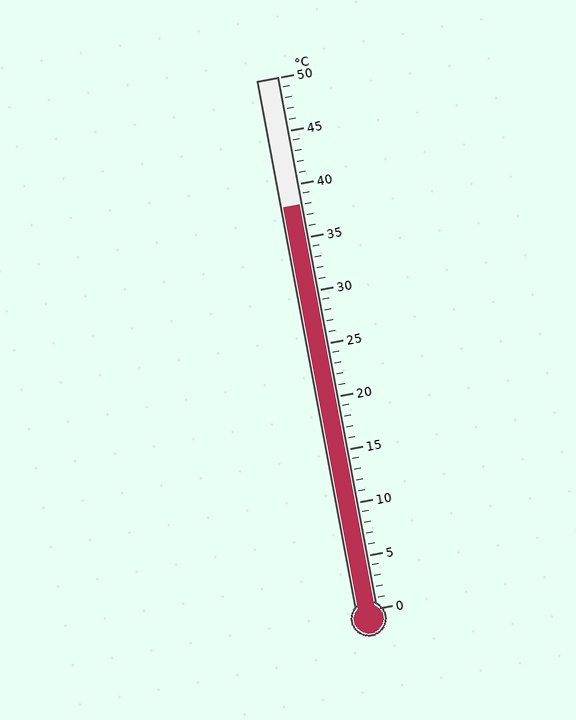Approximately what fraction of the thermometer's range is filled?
The thermometer is filled to approximately 75% of its range.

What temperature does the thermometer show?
The thermometer shows approximately 38°C.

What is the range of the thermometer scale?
The thermometer scale ranges from 0°C to 50°C.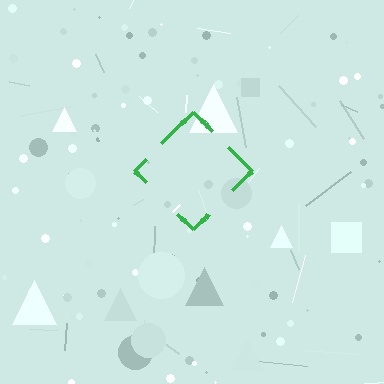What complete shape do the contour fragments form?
The contour fragments form a diamond.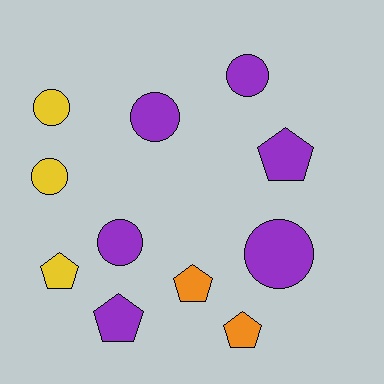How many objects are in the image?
There are 11 objects.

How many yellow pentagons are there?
There is 1 yellow pentagon.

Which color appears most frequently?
Purple, with 6 objects.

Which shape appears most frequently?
Circle, with 6 objects.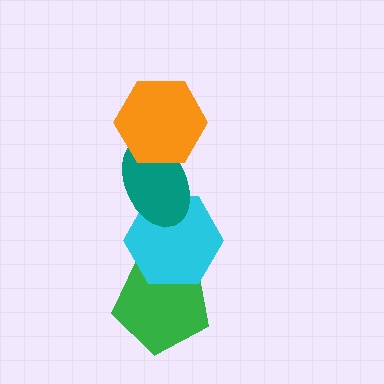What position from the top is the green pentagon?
The green pentagon is 4th from the top.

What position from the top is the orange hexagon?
The orange hexagon is 1st from the top.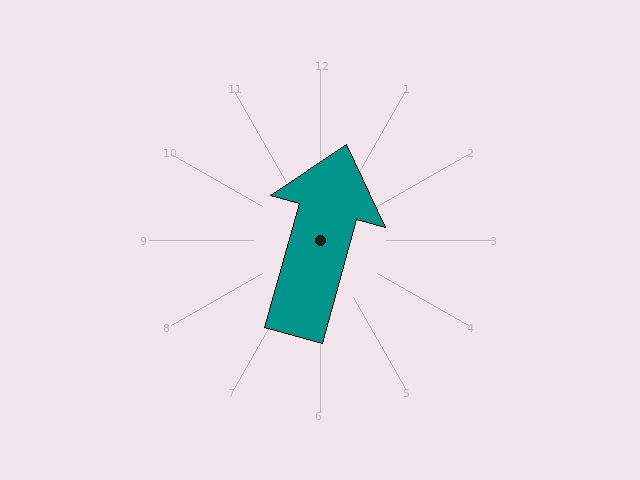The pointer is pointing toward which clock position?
Roughly 1 o'clock.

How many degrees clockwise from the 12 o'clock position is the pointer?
Approximately 15 degrees.